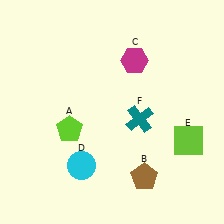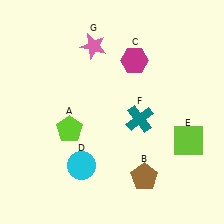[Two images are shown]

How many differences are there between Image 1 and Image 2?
There is 1 difference between the two images.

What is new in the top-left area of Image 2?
A pink star (G) was added in the top-left area of Image 2.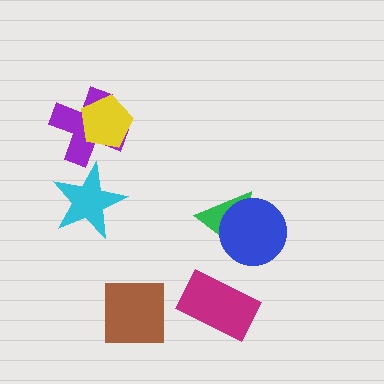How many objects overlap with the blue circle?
1 object overlaps with the blue circle.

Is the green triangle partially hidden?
Yes, it is partially covered by another shape.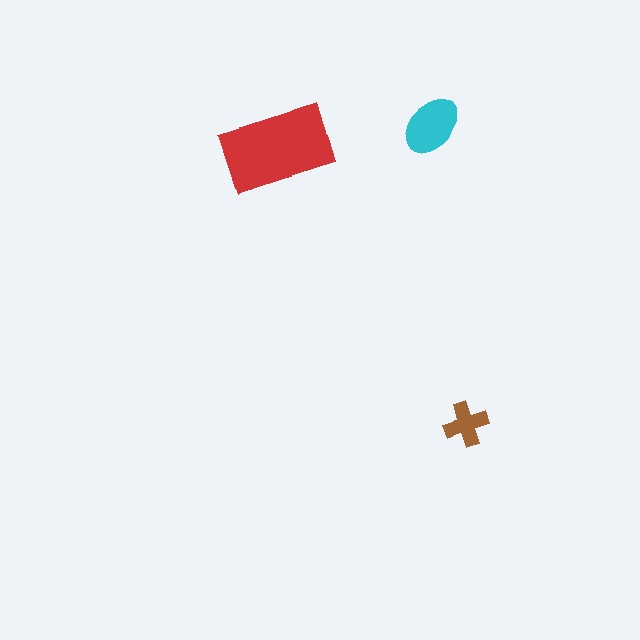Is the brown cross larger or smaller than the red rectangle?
Smaller.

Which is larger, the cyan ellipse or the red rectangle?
The red rectangle.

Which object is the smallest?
The brown cross.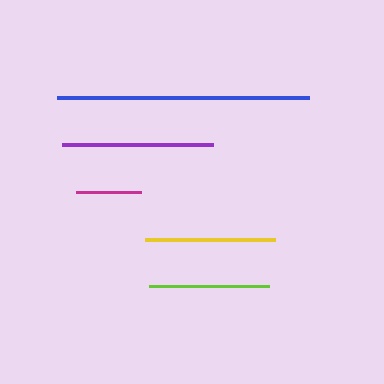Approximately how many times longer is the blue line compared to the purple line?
The blue line is approximately 1.7 times the length of the purple line.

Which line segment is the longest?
The blue line is the longest at approximately 252 pixels.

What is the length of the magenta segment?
The magenta segment is approximately 65 pixels long.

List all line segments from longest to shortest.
From longest to shortest: blue, purple, yellow, lime, magenta.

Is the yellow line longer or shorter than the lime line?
The yellow line is longer than the lime line.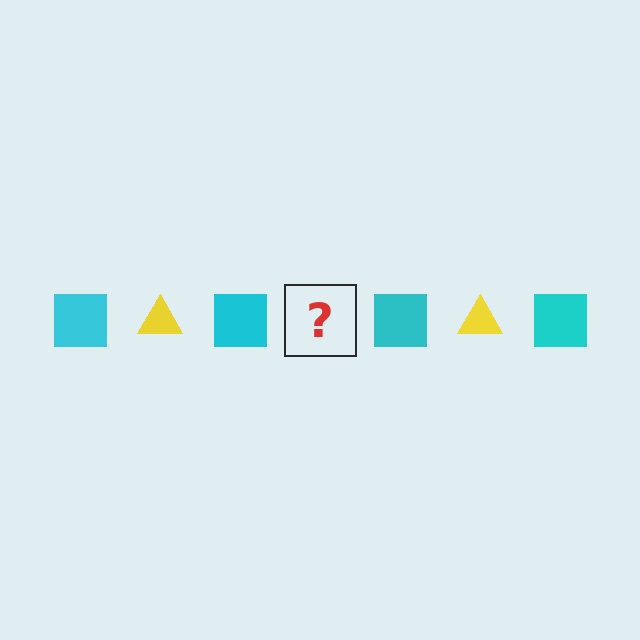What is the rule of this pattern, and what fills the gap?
The rule is that the pattern alternates between cyan square and yellow triangle. The gap should be filled with a yellow triangle.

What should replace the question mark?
The question mark should be replaced with a yellow triangle.